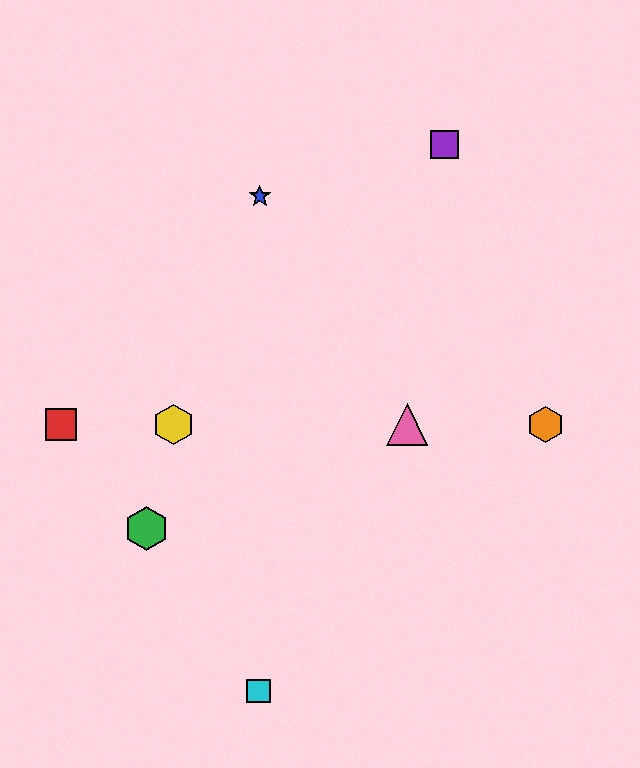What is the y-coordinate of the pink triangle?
The pink triangle is at y≈424.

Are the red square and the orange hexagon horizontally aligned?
Yes, both are at y≈424.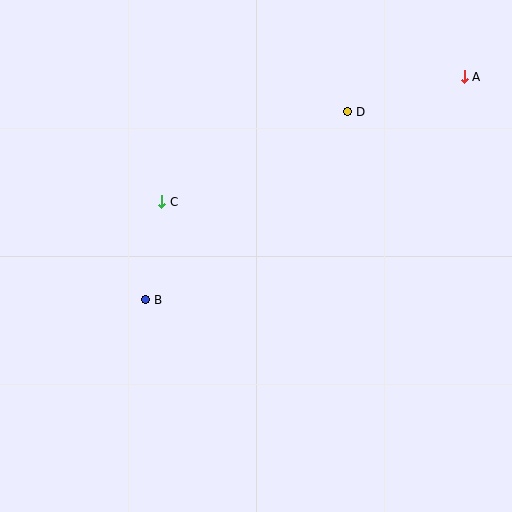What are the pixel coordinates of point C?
Point C is at (162, 202).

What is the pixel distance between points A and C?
The distance between A and C is 327 pixels.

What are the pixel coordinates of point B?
Point B is at (146, 300).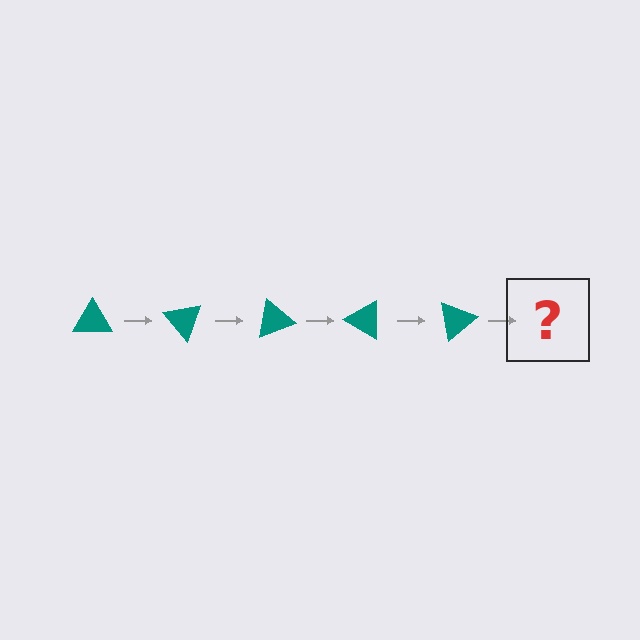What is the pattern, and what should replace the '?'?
The pattern is that the triangle rotates 50 degrees each step. The '?' should be a teal triangle rotated 250 degrees.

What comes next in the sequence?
The next element should be a teal triangle rotated 250 degrees.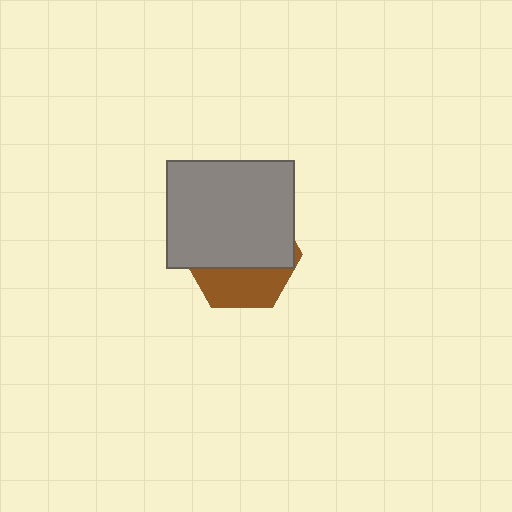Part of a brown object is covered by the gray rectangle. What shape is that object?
It is a hexagon.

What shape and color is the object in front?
The object in front is a gray rectangle.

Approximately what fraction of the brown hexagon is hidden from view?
Roughly 66% of the brown hexagon is hidden behind the gray rectangle.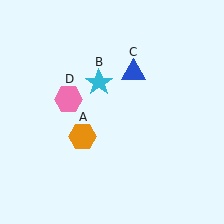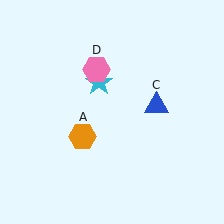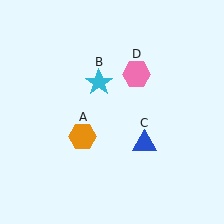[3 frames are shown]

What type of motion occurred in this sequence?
The blue triangle (object C), pink hexagon (object D) rotated clockwise around the center of the scene.